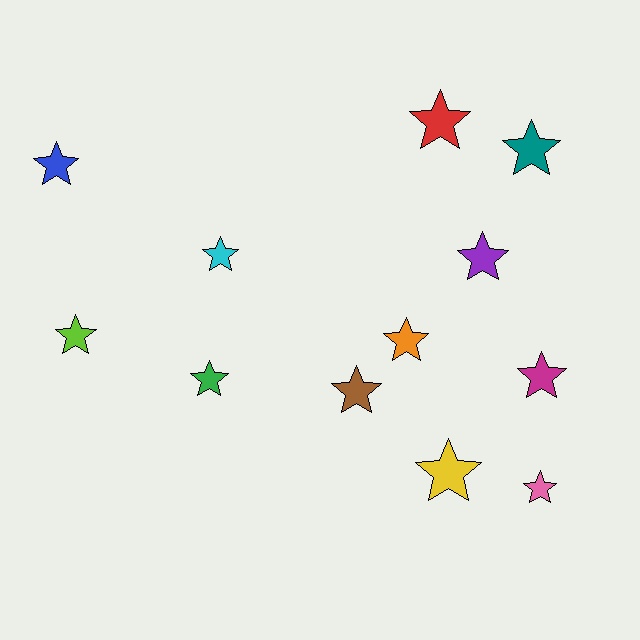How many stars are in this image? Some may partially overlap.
There are 12 stars.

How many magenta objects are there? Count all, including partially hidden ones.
There is 1 magenta object.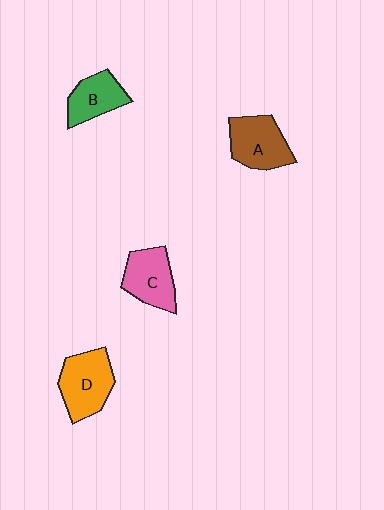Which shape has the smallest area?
Shape B (green).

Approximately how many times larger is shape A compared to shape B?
Approximately 1.3 times.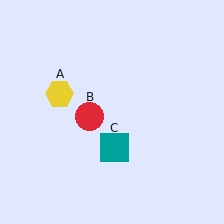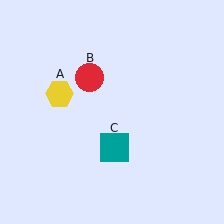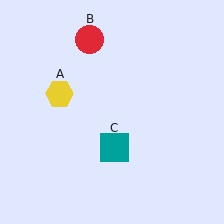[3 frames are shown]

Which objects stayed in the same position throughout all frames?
Yellow hexagon (object A) and teal square (object C) remained stationary.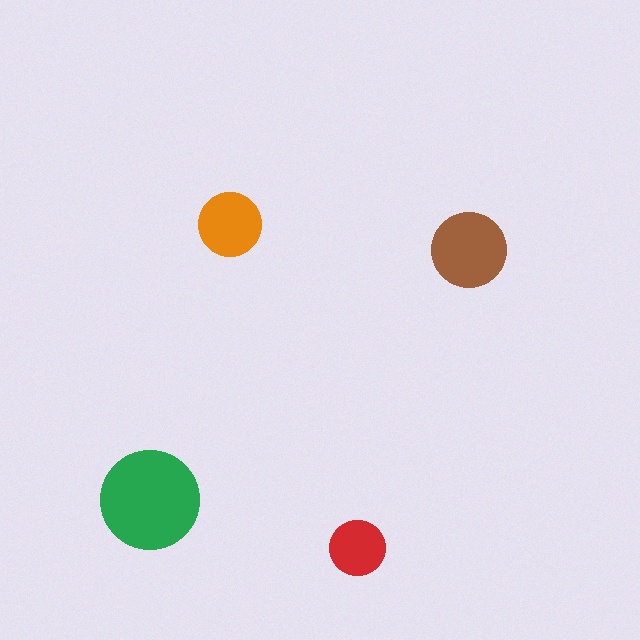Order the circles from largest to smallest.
the green one, the brown one, the orange one, the red one.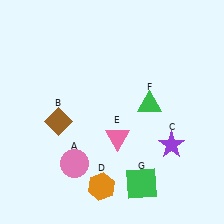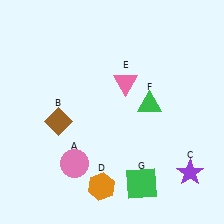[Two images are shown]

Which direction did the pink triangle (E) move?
The pink triangle (E) moved up.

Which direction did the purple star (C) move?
The purple star (C) moved down.